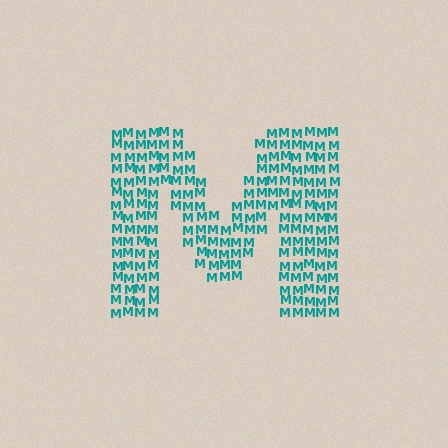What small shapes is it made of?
It is made of small letter M's.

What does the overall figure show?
The overall figure shows the letter M.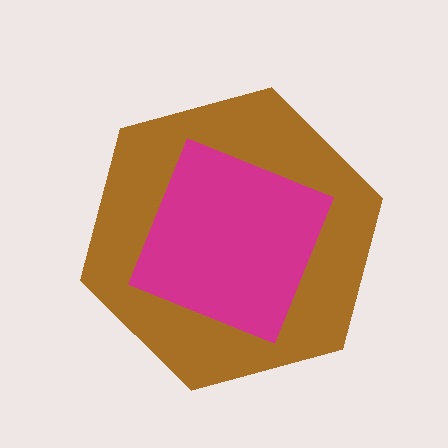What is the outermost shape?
The brown hexagon.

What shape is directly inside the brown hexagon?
The magenta diamond.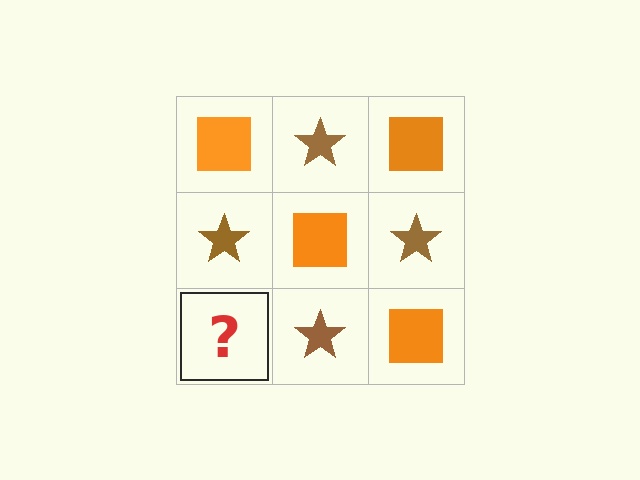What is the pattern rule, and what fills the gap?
The rule is that it alternates orange square and brown star in a checkerboard pattern. The gap should be filled with an orange square.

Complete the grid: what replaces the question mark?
The question mark should be replaced with an orange square.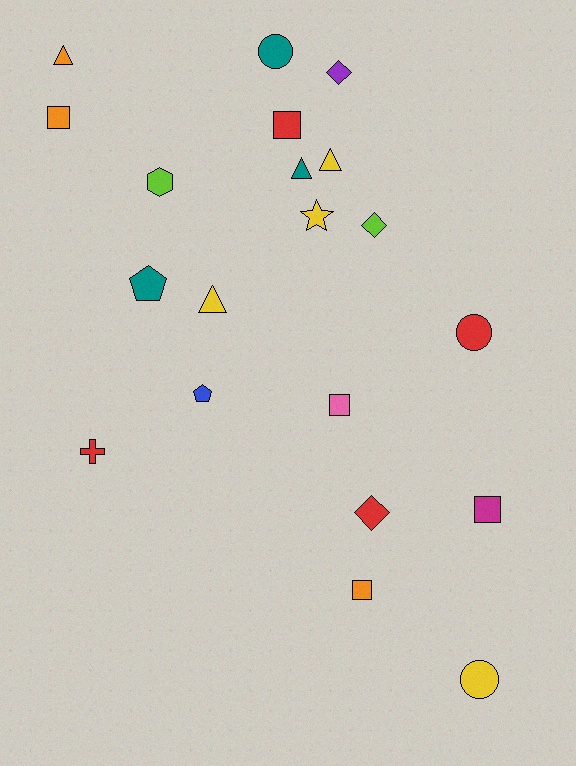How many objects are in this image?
There are 20 objects.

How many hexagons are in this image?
There is 1 hexagon.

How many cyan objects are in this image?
There are no cyan objects.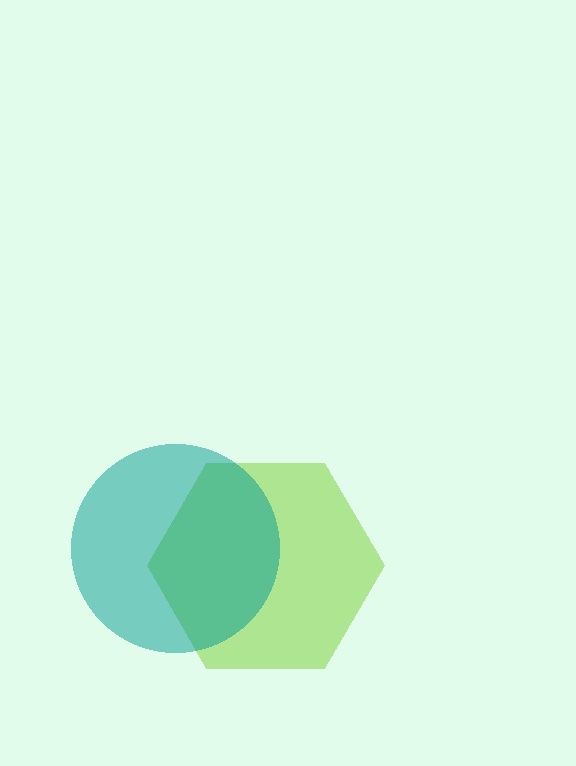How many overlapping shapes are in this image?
There are 2 overlapping shapes in the image.